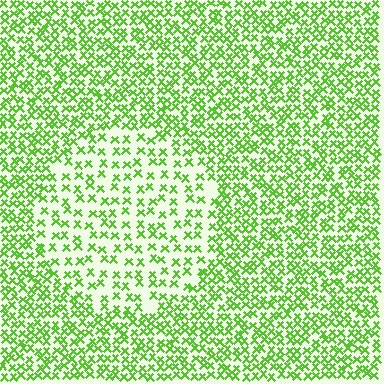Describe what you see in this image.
The image contains small lime elements arranged at two different densities. A circle-shaped region is visible where the elements are less densely packed than the surrounding area.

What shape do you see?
I see a circle.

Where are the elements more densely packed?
The elements are more densely packed outside the circle boundary.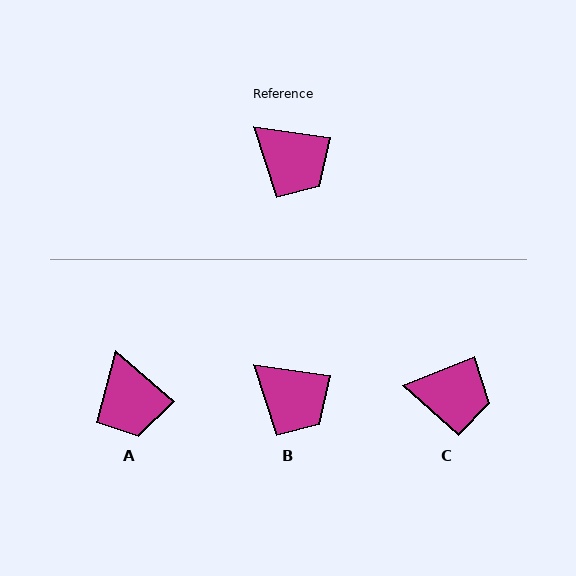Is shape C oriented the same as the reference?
No, it is off by about 30 degrees.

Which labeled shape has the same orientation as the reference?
B.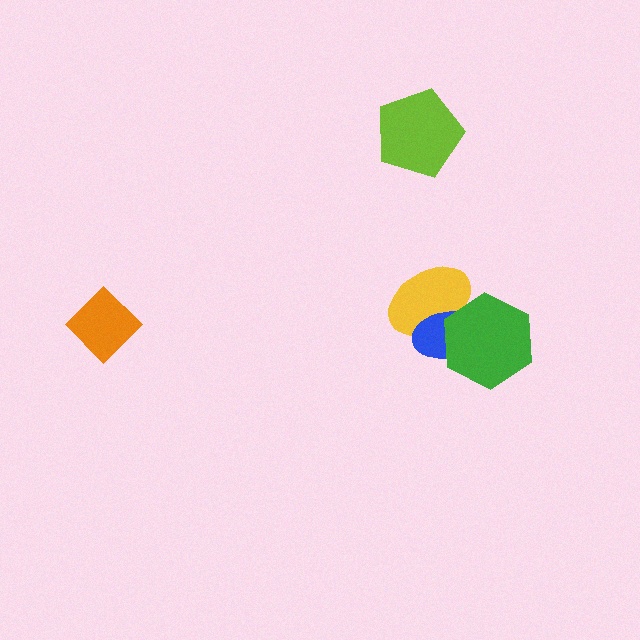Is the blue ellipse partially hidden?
Yes, it is partially covered by another shape.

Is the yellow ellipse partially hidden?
Yes, it is partially covered by another shape.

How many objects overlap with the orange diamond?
0 objects overlap with the orange diamond.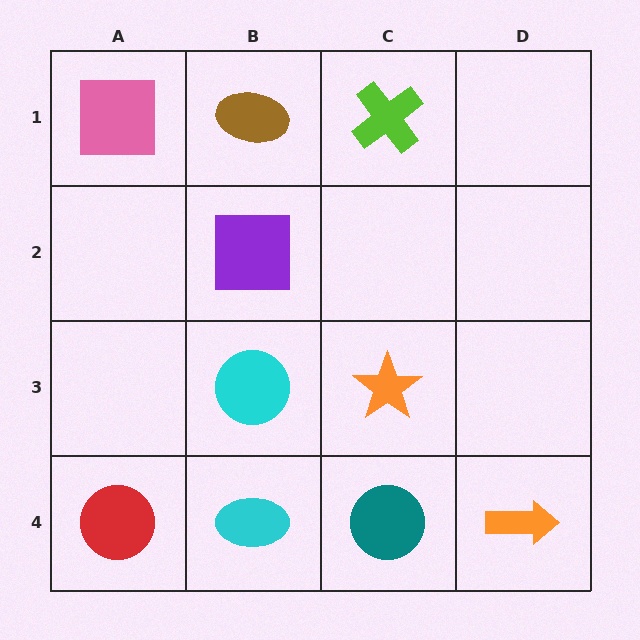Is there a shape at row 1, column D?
No, that cell is empty.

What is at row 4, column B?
A cyan ellipse.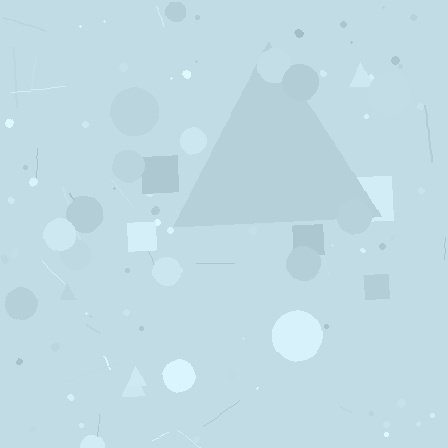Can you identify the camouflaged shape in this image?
The camouflaged shape is a triangle.